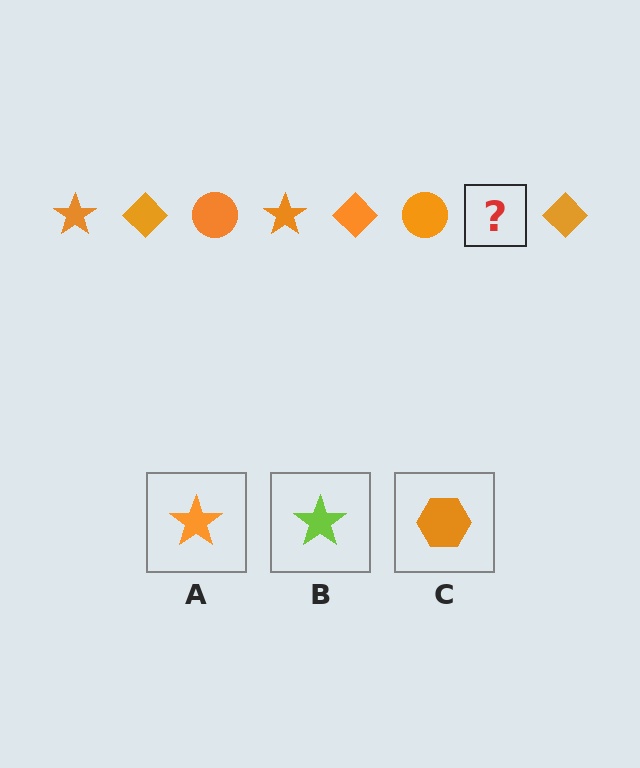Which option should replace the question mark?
Option A.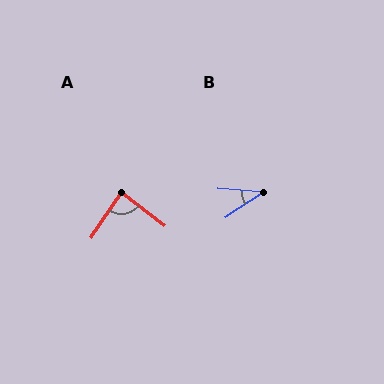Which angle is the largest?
A, at approximately 86 degrees.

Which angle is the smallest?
B, at approximately 38 degrees.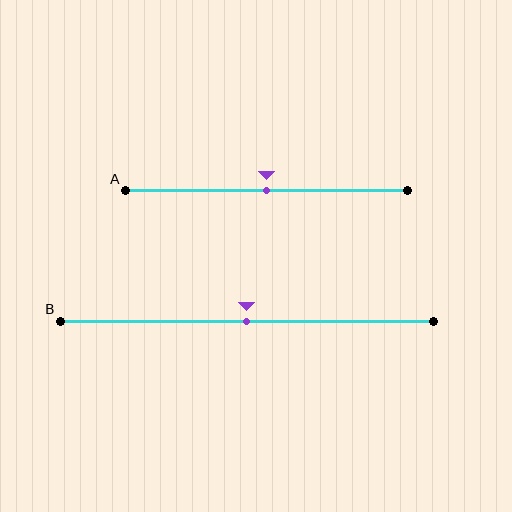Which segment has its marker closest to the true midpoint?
Segment A has its marker closest to the true midpoint.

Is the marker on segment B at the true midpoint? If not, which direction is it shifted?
Yes, the marker on segment B is at the true midpoint.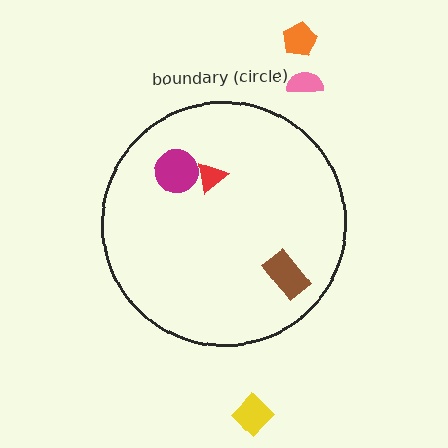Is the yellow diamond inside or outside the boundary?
Outside.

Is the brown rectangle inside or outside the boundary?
Inside.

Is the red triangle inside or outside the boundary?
Inside.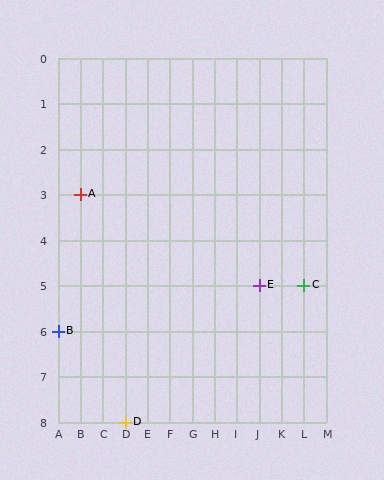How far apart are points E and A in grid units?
Points E and A are 8 columns and 2 rows apart (about 8.2 grid units diagonally).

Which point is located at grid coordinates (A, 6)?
Point B is at (A, 6).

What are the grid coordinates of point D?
Point D is at grid coordinates (D, 8).